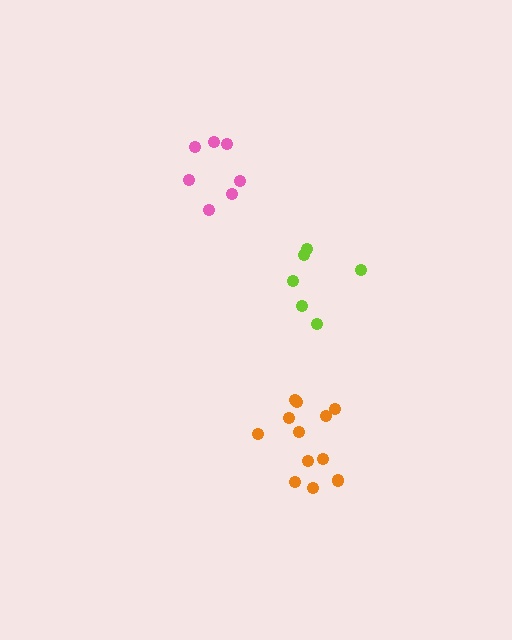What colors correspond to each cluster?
The clusters are colored: orange, pink, lime.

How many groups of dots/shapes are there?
There are 3 groups.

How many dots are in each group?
Group 1: 12 dots, Group 2: 7 dots, Group 3: 6 dots (25 total).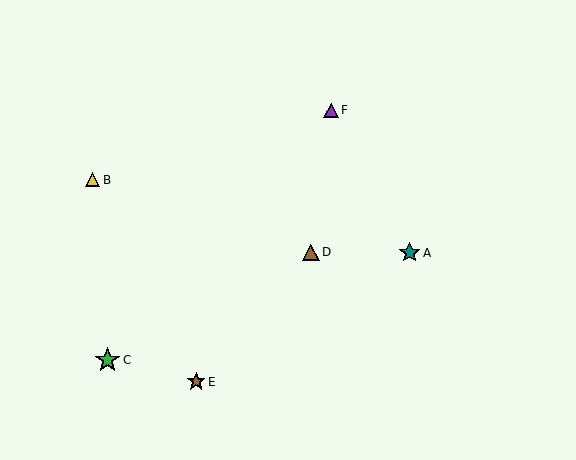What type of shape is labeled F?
Shape F is a purple triangle.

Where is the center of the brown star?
The center of the brown star is at (196, 382).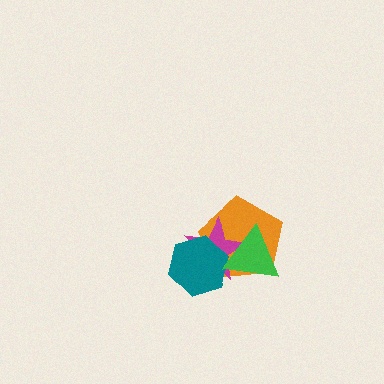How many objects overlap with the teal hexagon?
3 objects overlap with the teal hexagon.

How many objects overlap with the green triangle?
3 objects overlap with the green triangle.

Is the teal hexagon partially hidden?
Yes, it is partially covered by another shape.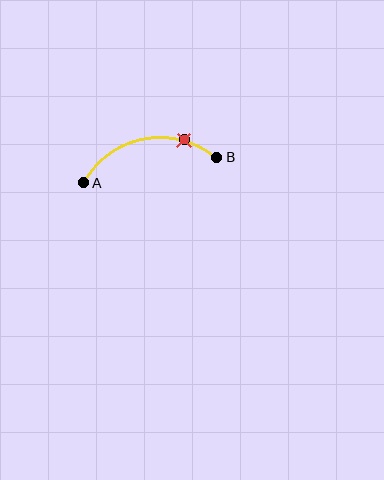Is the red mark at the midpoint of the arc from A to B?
No. The red mark lies on the arc but is closer to endpoint B. The arc midpoint would be at the point on the curve equidistant along the arc from both A and B.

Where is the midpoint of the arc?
The arc midpoint is the point on the curve farthest from the straight line joining A and B. It sits above that line.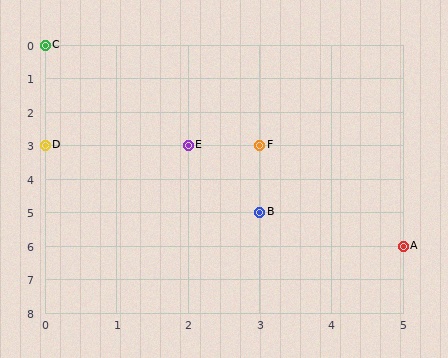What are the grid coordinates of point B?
Point B is at grid coordinates (3, 5).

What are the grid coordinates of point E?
Point E is at grid coordinates (2, 3).